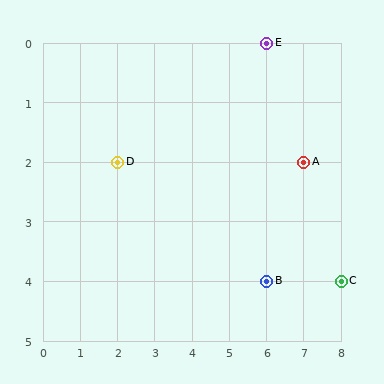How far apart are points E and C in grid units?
Points E and C are 2 columns and 4 rows apart (about 4.5 grid units diagonally).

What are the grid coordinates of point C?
Point C is at grid coordinates (8, 4).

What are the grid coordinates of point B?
Point B is at grid coordinates (6, 4).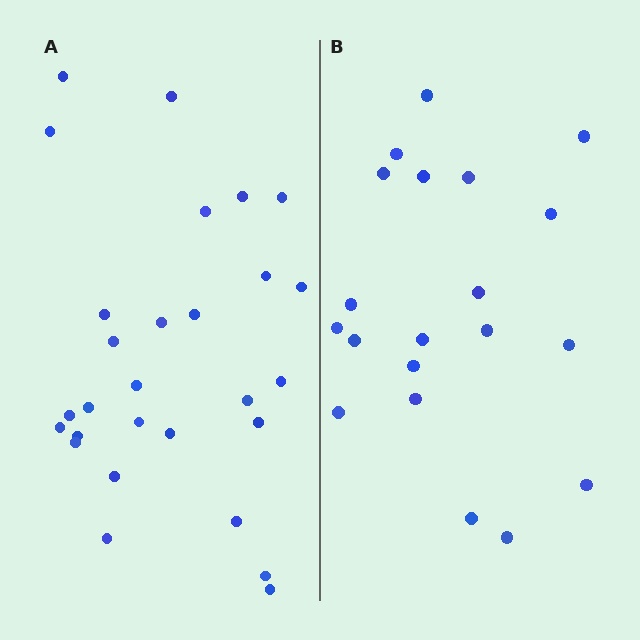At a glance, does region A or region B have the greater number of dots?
Region A (the left region) has more dots.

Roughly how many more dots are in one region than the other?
Region A has roughly 8 or so more dots than region B.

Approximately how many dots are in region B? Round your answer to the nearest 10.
About 20 dots.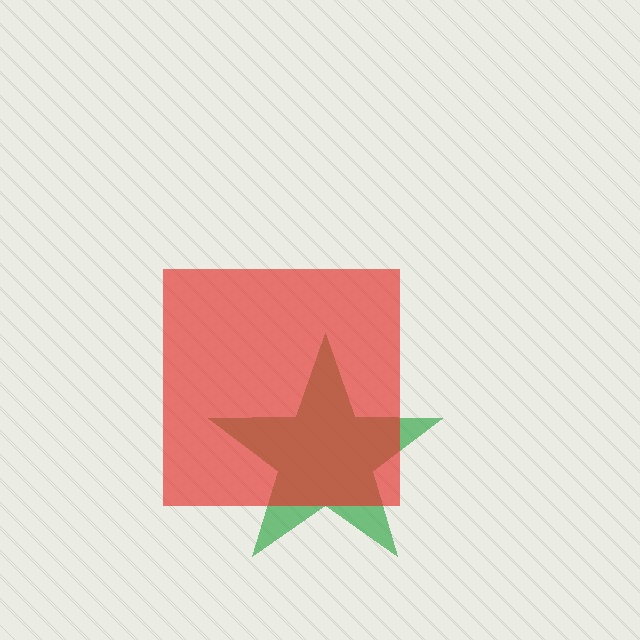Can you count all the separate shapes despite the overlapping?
Yes, there are 2 separate shapes.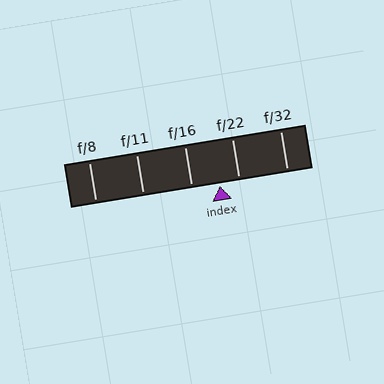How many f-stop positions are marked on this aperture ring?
There are 5 f-stop positions marked.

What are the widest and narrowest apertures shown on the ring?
The widest aperture shown is f/8 and the narrowest is f/32.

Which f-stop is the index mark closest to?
The index mark is closest to f/22.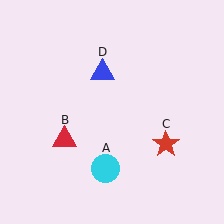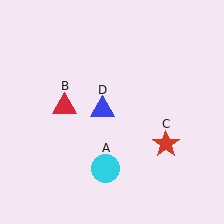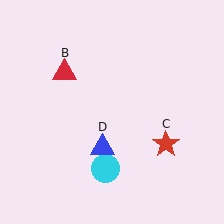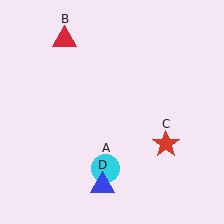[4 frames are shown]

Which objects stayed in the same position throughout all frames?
Cyan circle (object A) and red star (object C) remained stationary.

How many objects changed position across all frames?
2 objects changed position: red triangle (object B), blue triangle (object D).